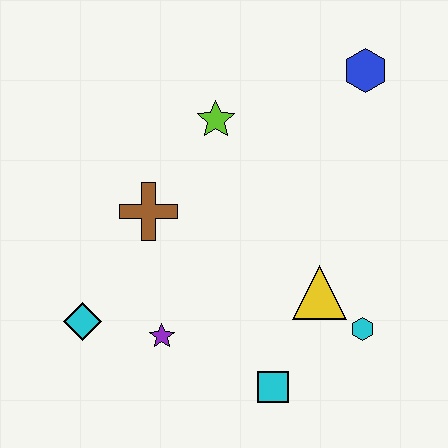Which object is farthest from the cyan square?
The blue hexagon is farthest from the cyan square.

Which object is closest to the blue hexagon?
The lime star is closest to the blue hexagon.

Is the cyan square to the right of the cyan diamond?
Yes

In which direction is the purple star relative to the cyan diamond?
The purple star is to the right of the cyan diamond.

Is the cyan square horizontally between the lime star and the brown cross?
No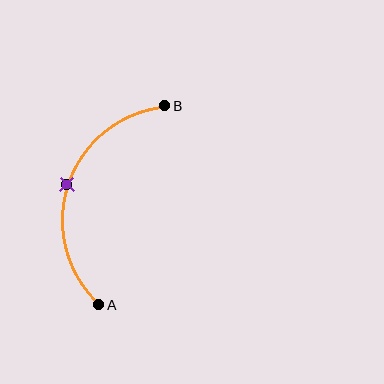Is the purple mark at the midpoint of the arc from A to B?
Yes. The purple mark lies on the arc at equal arc-length from both A and B — it is the arc midpoint.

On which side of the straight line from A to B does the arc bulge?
The arc bulges to the left of the straight line connecting A and B.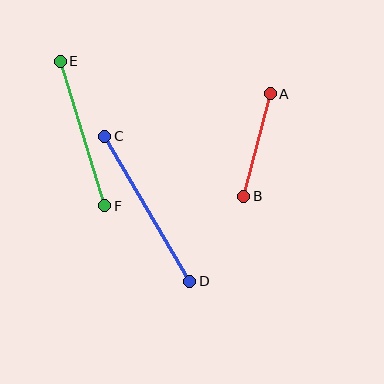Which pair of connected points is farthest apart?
Points C and D are farthest apart.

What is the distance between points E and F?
The distance is approximately 151 pixels.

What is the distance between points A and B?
The distance is approximately 106 pixels.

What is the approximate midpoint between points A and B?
The midpoint is at approximately (257, 145) pixels.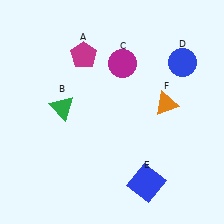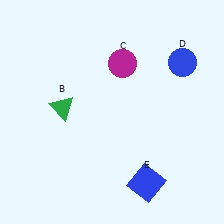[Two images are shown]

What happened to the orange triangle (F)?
The orange triangle (F) was removed in Image 2. It was in the top-right area of Image 1.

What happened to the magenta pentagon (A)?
The magenta pentagon (A) was removed in Image 2. It was in the top-left area of Image 1.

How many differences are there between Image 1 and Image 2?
There are 2 differences between the two images.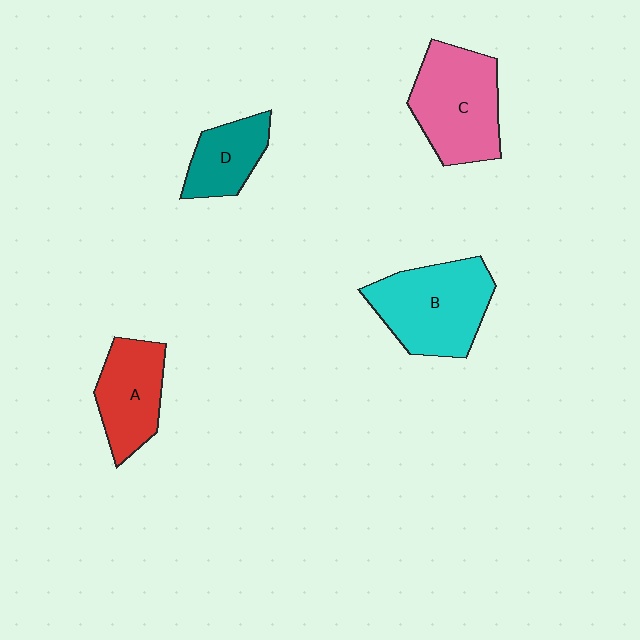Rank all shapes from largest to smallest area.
From largest to smallest: B (cyan), C (pink), A (red), D (teal).